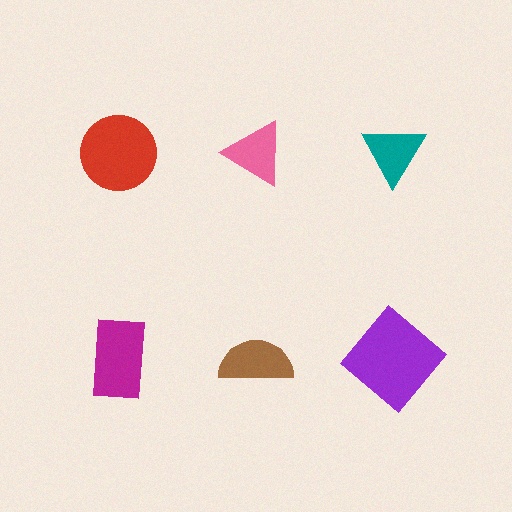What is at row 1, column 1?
A red circle.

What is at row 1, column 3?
A teal triangle.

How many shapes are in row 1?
3 shapes.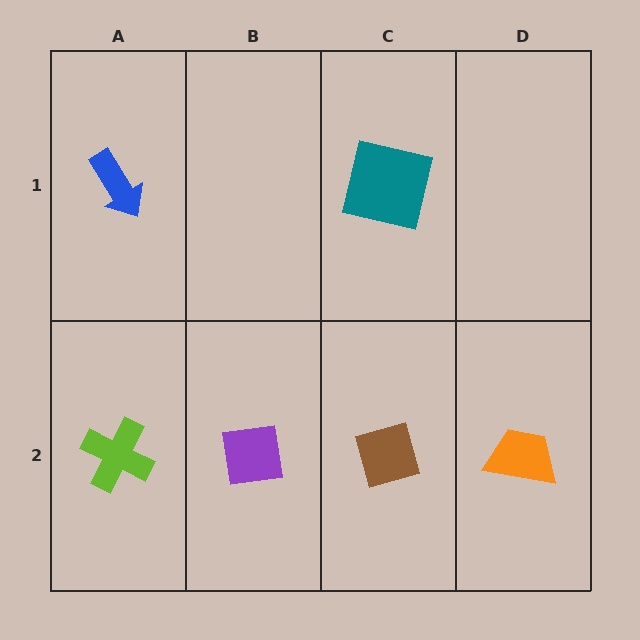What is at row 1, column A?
A blue arrow.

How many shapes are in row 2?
4 shapes.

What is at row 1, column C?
A teal square.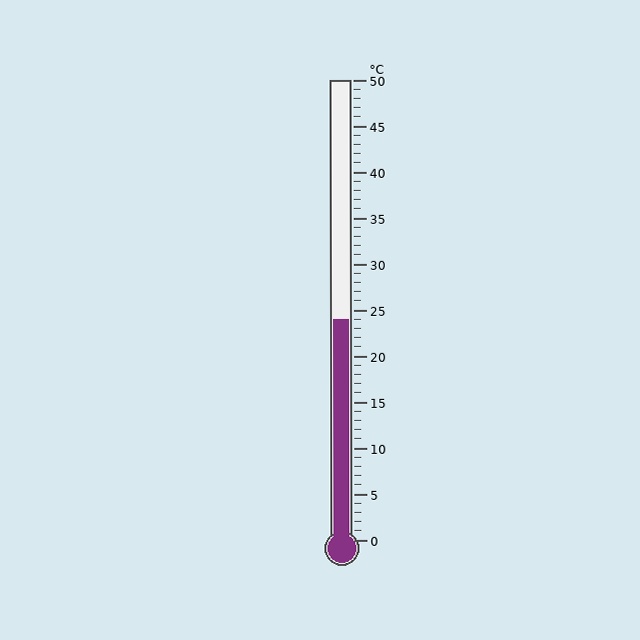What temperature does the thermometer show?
The thermometer shows approximately 24°C.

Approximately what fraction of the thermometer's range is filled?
The thermometer is filled to approximately 50% of its range.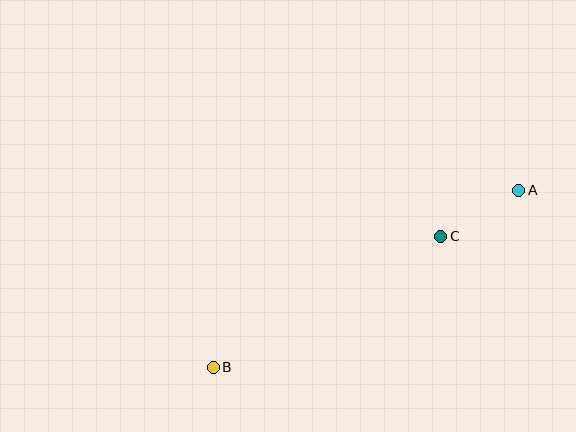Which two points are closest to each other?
Points A and C are closest to each other.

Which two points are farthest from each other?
Points A and B are farthest from each other.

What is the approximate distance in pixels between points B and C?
The distance between B and C is approximately 263 pixels.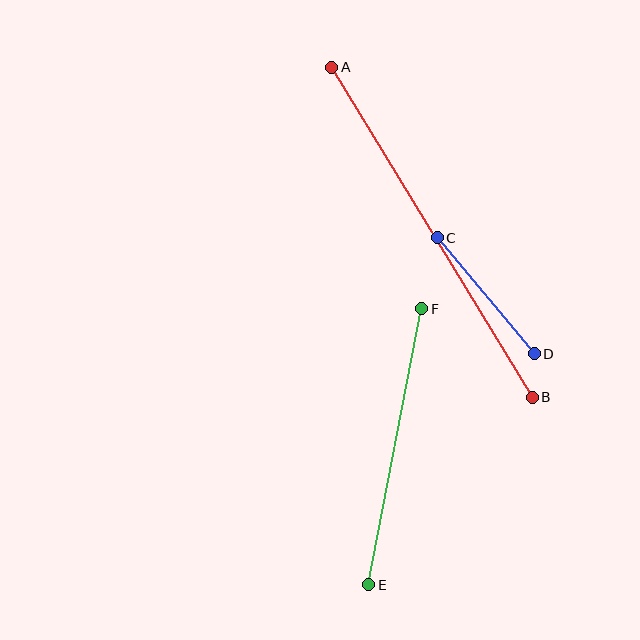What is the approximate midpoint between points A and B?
The midpoint is at approximately (432, 232) pixels.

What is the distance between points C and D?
The distance is approximately 151 pixels.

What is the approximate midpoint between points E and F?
The midpoint is at approximately (395, 447) pixels.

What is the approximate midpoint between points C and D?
The midpoint is at approximately (486, 296) pixels.